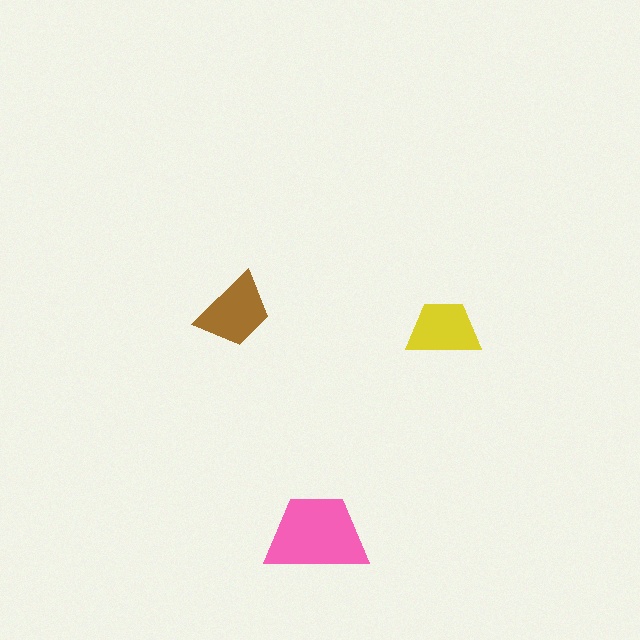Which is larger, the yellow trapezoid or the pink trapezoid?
The pink one.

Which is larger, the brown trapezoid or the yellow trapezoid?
The brown one.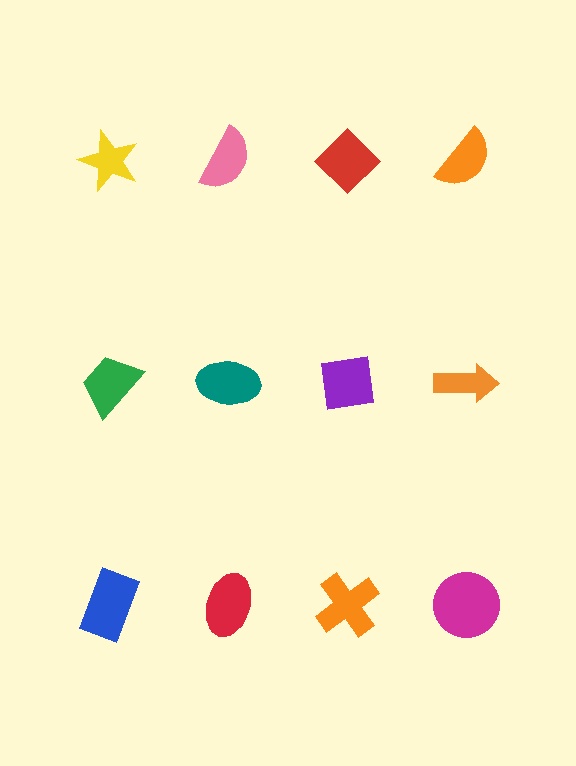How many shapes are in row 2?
4 shapes.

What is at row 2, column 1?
A green trapezoid.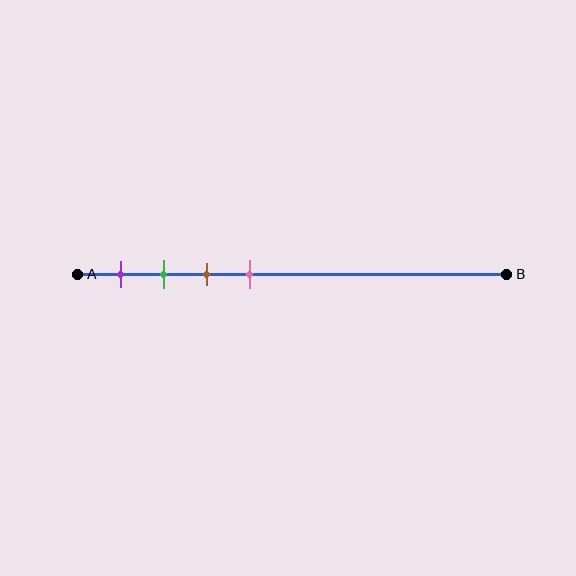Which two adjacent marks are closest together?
The green and brown marks are the closest adjacent pair.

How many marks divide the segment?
There are 4 marks dividing the segment.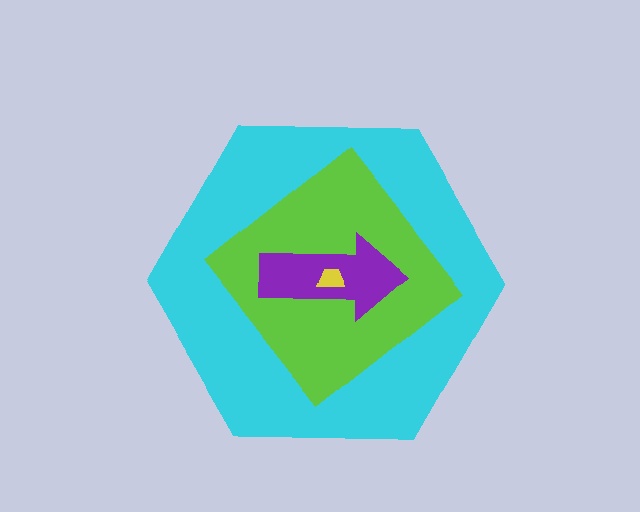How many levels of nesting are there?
4.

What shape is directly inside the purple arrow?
The yellow trapezoid.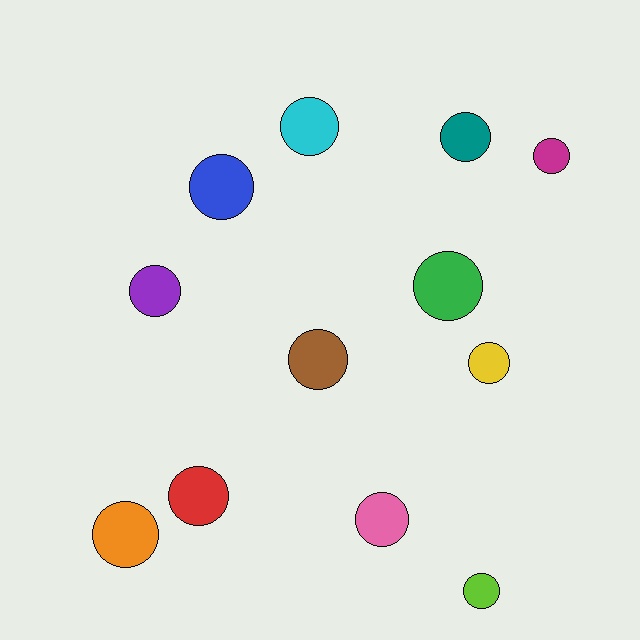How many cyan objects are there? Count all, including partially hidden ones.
There is 1 cyan object.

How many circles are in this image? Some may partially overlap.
There are 12 circles.